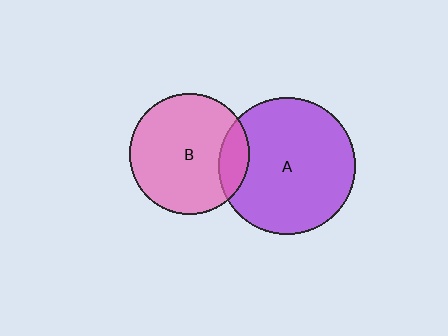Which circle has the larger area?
Circle A (purple).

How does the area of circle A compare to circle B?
Approximately 1.3 times.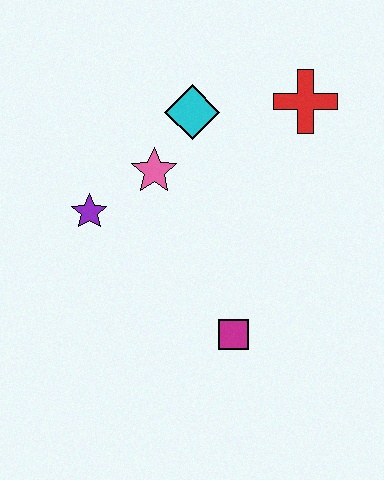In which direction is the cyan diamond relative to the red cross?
The cyan diamond is to the left of the red cross.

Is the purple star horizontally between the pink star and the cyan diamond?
No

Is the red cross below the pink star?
No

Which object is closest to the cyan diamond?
The pink star is closest to the cyan diamond.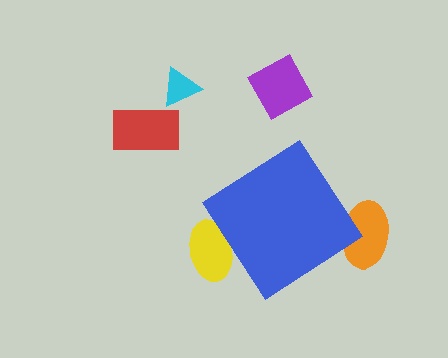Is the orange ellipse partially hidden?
Yes, the orange ellipse is partially hidden behind the blue diamond.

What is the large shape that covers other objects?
A blue diamond.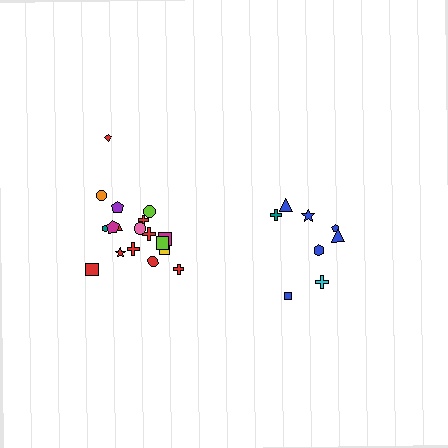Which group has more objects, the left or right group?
The left group.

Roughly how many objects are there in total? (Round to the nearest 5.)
Roughly 25 objects in total.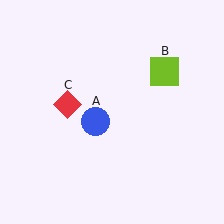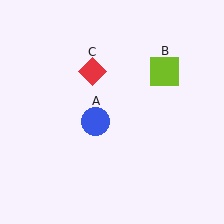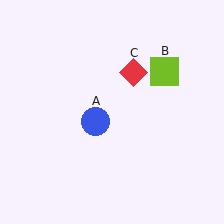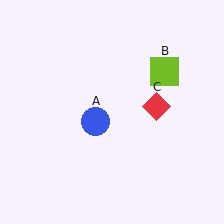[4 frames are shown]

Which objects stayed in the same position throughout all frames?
Blue circle (object A) and lime square (object B) remained stationary.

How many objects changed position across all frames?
1 object changed position: red diamond (object C).